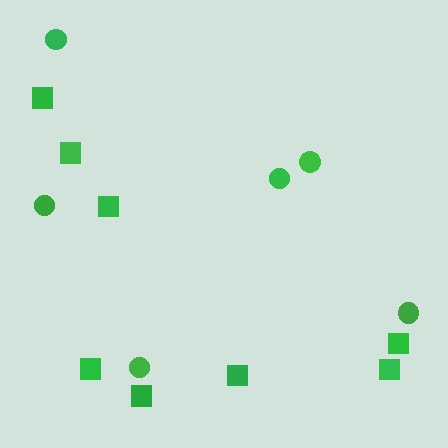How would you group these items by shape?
There are 2 groups: one group of circles (6) and one group of squares (8).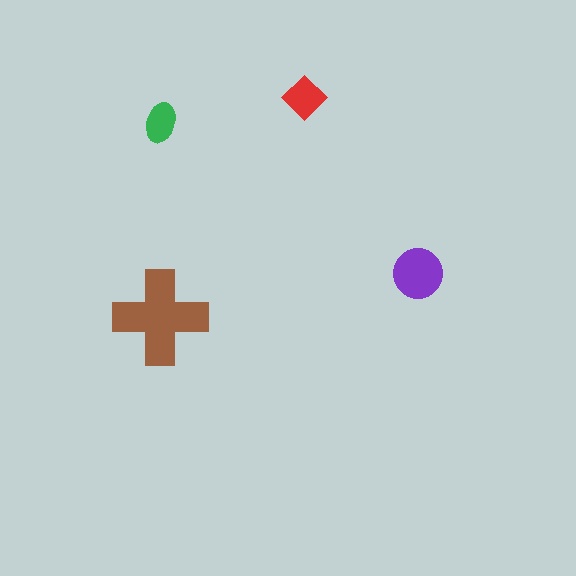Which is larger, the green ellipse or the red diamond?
The red diamond.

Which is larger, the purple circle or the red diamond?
The purple circle.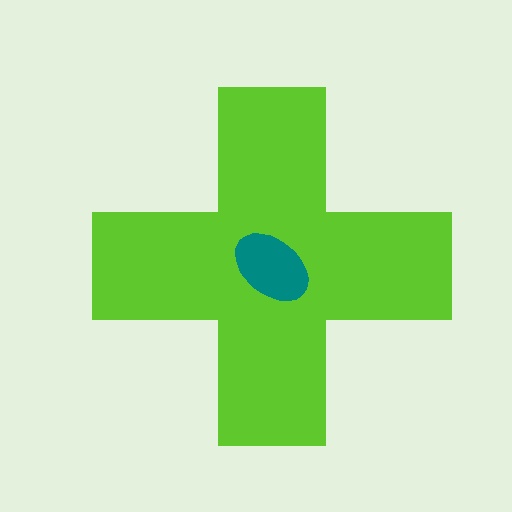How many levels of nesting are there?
2.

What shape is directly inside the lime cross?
The teal ellipse.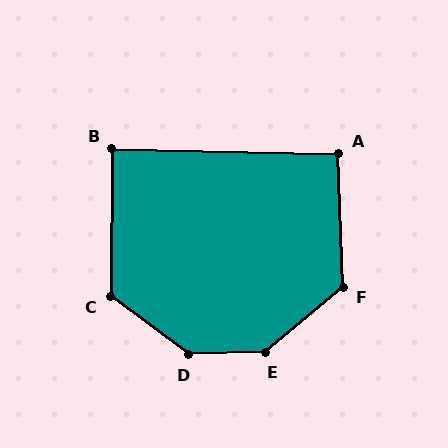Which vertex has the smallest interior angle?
B, at approximately 90 degrees.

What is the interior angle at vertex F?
Approximately 128 degrees (obtuse).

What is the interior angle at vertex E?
Approximately 142 degrees (obtuse).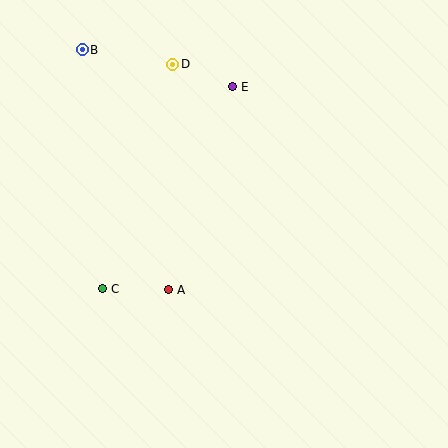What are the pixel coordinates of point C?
Point C is at (103, 289).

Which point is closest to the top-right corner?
Point E is closest to the top-right corner.